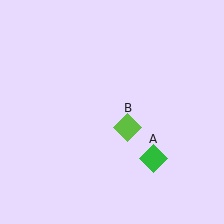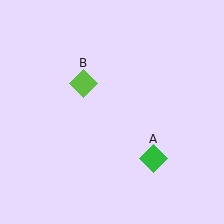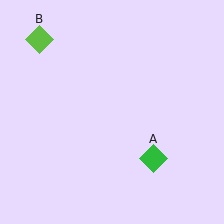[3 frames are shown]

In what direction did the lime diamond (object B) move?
The lime diamond (object B) moved up and to the left.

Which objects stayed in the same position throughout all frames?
Green diamond (object A) remained stationary.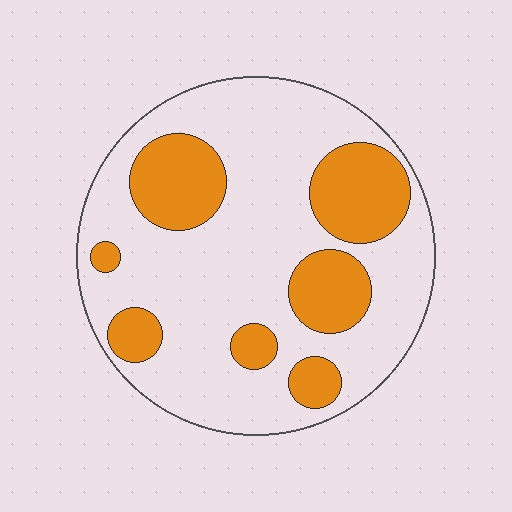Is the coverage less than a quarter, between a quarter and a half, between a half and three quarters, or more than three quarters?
Between a quarter and a half.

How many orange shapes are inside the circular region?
7.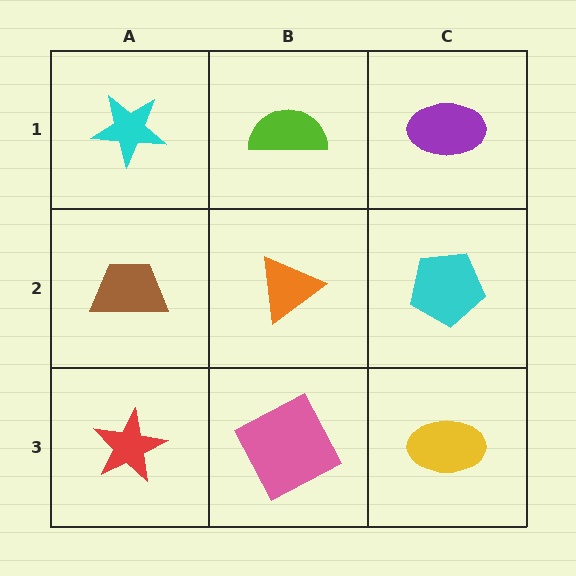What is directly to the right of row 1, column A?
A lime semicircle.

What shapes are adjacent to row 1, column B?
An orange triangle (row 2, column B), a cyan star (row 1, column A), a purple ellipse (row 1, column C).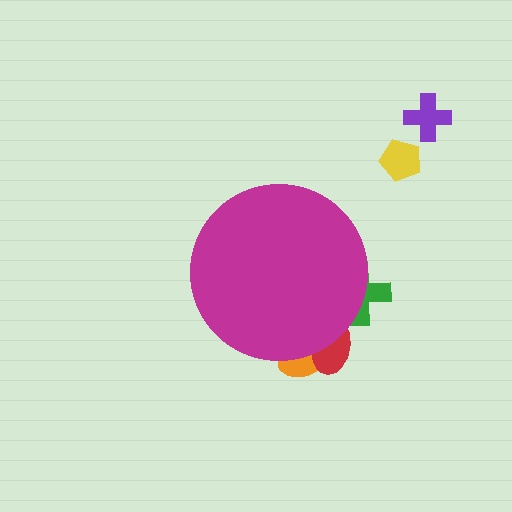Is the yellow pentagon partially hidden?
No, the yellow pentagon is fully visible.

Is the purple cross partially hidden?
No, the purple cross is fully visible.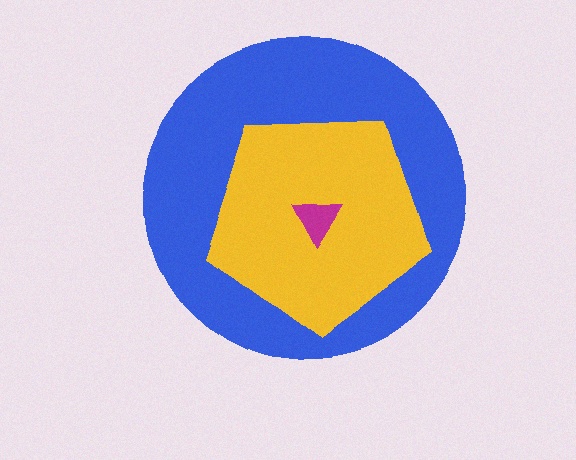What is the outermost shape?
The blue circle.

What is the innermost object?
The magenta triangle.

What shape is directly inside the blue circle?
The yellow pentagon.